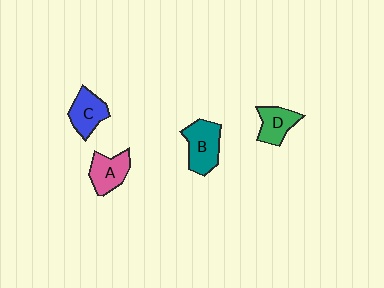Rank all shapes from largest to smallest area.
From largest to smallest: B (teal), C (blue), A (pink), D (green).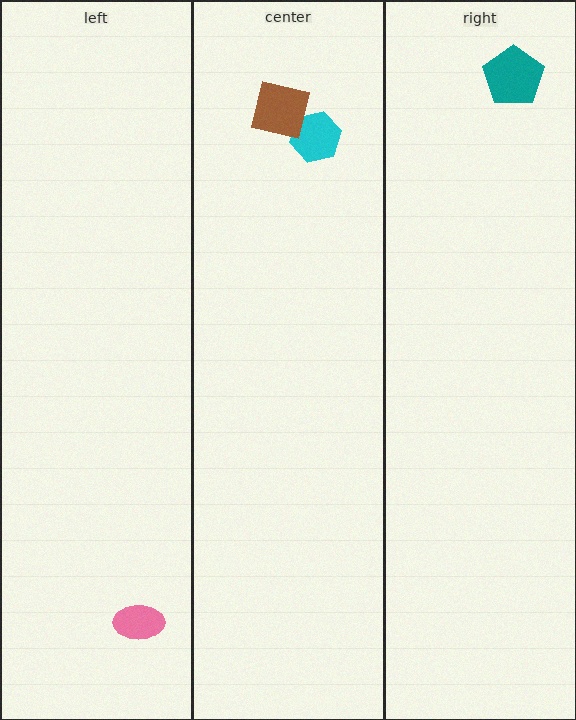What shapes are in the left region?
The pink ellipse.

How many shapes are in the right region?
1.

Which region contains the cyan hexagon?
The center region.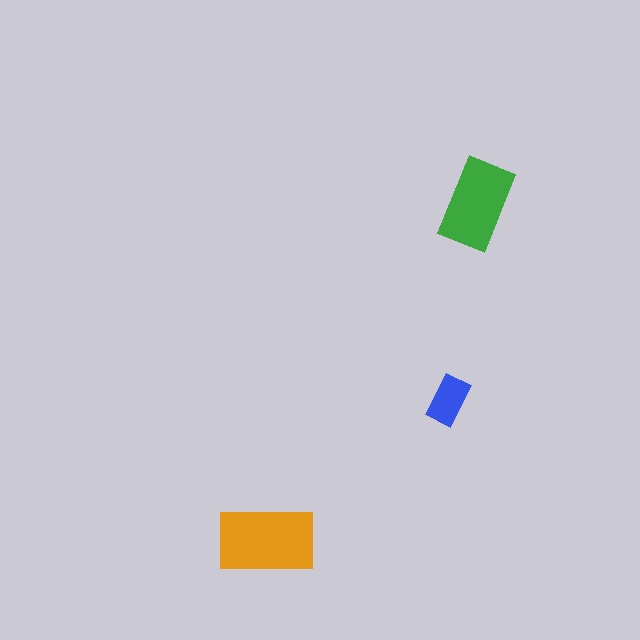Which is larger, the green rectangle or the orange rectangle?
The orange one.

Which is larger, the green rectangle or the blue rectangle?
The green one.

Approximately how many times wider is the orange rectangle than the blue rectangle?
About 2 times wider.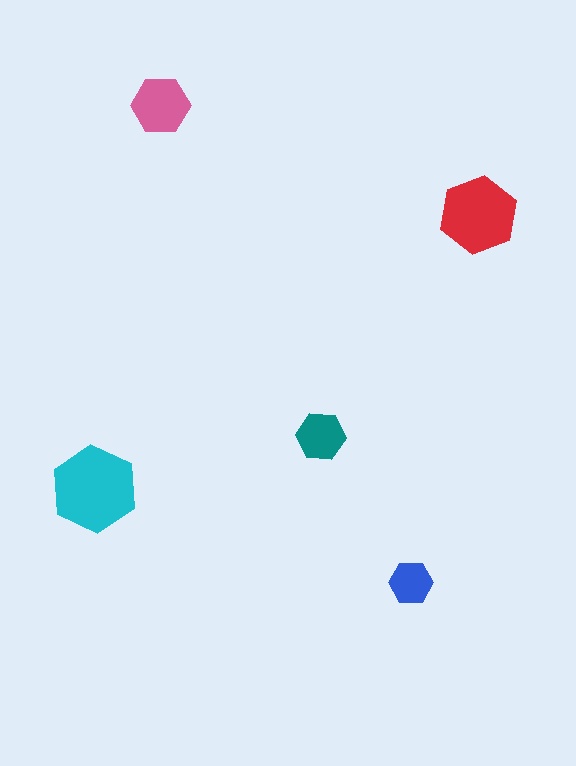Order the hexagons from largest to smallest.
the cyan one, the red one, the pink one, the teal one, the blue one.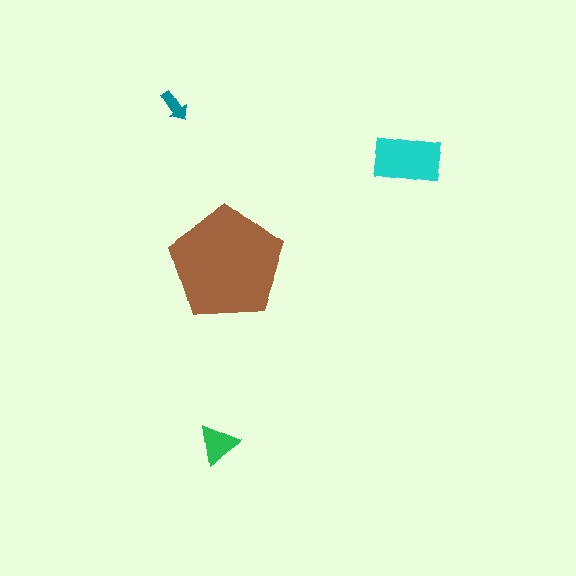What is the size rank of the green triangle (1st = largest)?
3rd.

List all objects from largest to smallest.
The brown pentagon, the cyan rectangle, the green triangle, the teal arrow.